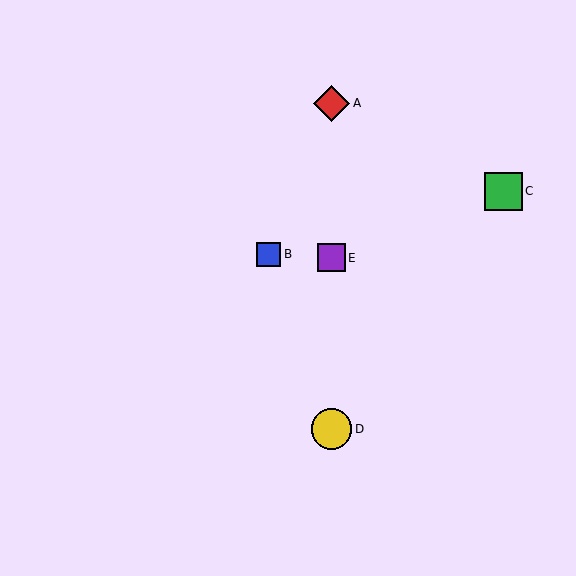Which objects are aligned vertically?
Objects A, D, E are aligned vertically.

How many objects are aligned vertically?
3 objects (A, D, E) are aligned vertically.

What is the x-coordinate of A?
Object A is at x≈332.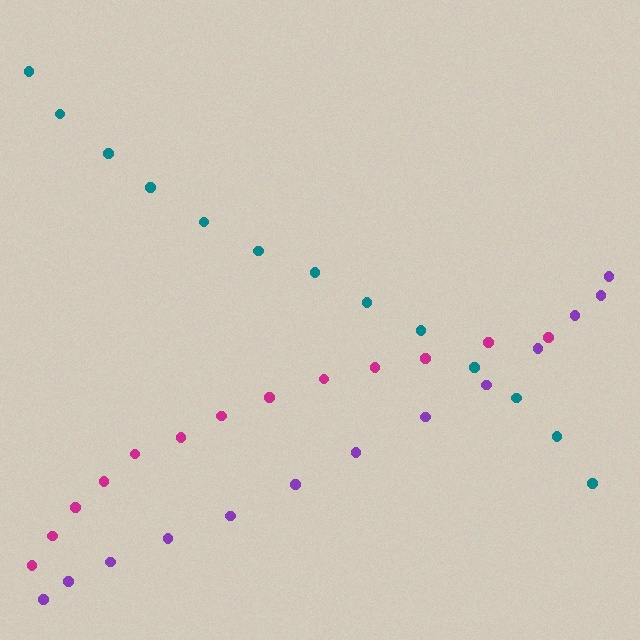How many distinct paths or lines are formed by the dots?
There are 3 distinct paths.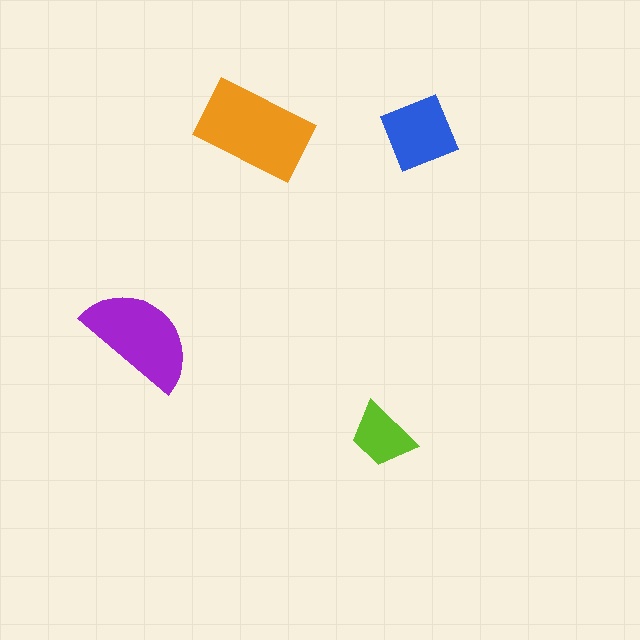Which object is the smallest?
The lime trapezoid.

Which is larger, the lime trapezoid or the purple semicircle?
The purple semicircle.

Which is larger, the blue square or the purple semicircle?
The purple semicircle.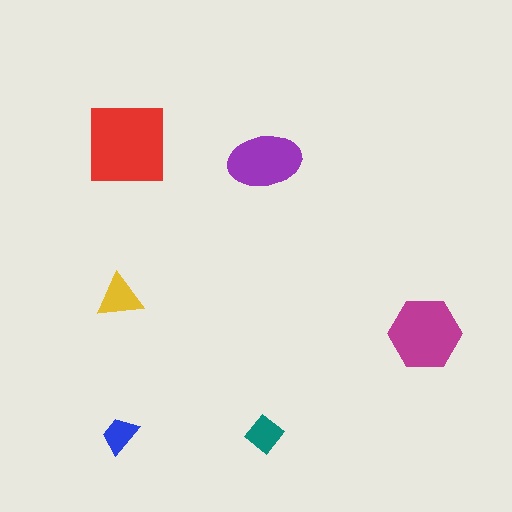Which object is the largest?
The red square.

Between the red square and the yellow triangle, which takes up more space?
The red square.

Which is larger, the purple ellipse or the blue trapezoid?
The purple ellipse.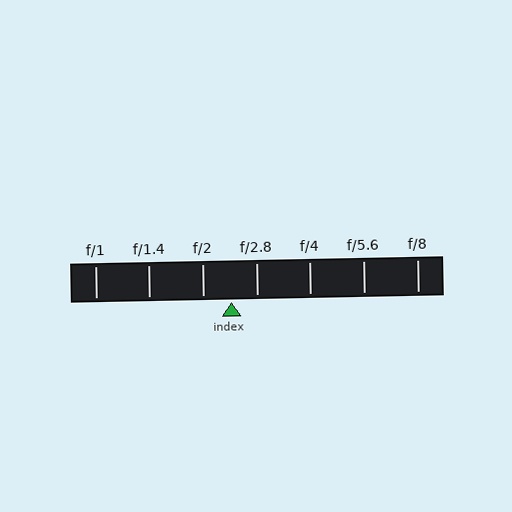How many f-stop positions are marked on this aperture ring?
There are 7 f-stop positions marked.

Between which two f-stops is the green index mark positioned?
The index mark is between f/2 and f/2.8.